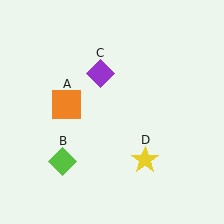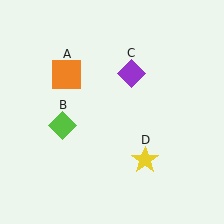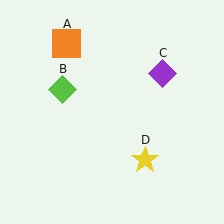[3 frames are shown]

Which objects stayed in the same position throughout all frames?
Yellow star (object D) remained stationary.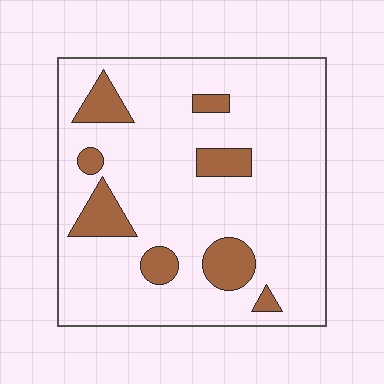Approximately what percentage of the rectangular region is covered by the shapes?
Approximately 15%.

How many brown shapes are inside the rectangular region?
8.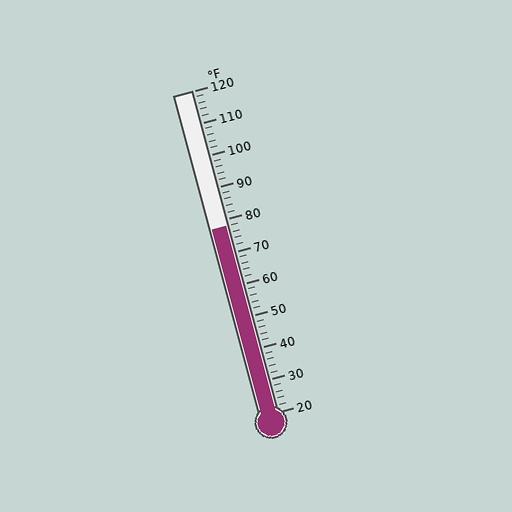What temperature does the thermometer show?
The thermometer shows approximately 78°F.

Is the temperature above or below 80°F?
The temperature is below 80°F.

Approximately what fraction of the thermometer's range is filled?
The thermometer is filled to approximately 60% of its range.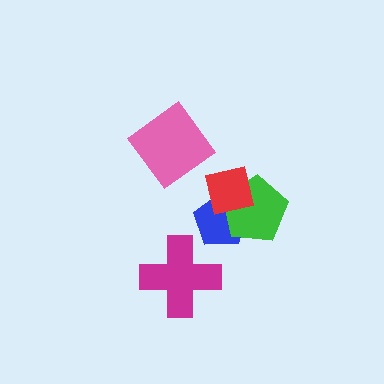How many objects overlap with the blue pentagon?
2 objects overlap with the blue pentagon.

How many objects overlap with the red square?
2 objects overlap with the red square.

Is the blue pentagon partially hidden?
Yes, it is partially covered by another shape.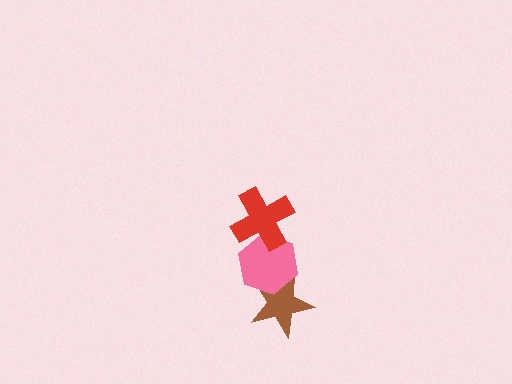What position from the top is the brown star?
The brown star is 3rd from the top.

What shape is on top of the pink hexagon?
The red cross is on top of the pink hexagon.